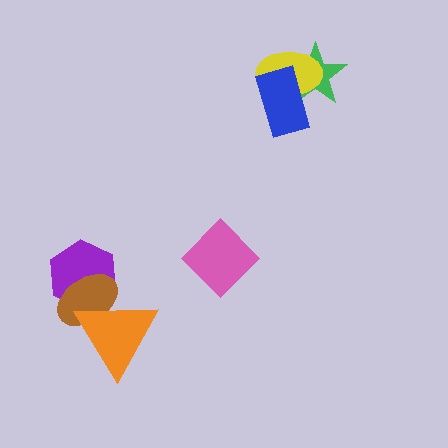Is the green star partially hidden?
Yes, it is partially covered by another shape.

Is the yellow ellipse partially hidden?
Yes, it is partially covered by another shape.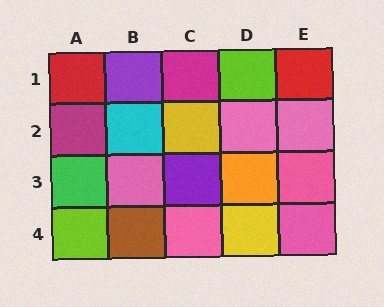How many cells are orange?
1 cell is orange.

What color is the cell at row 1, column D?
Lime.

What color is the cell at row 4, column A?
Lime.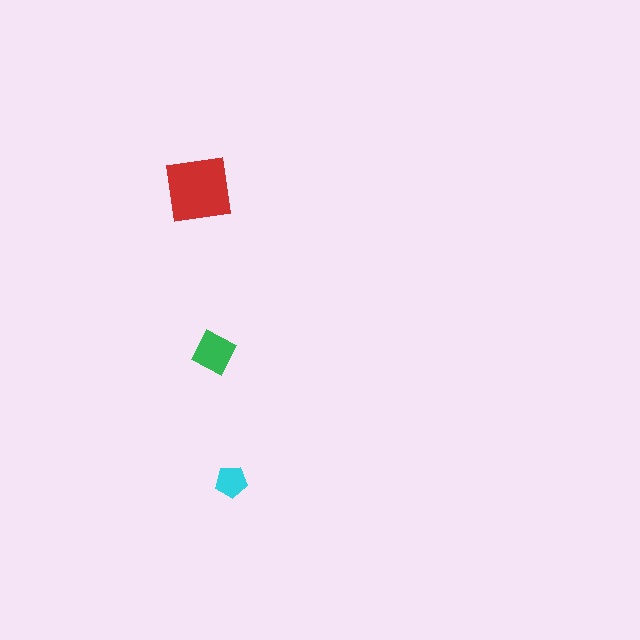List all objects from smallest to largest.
The cyan pentagon, the green square, the red square.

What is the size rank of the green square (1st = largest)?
2nd.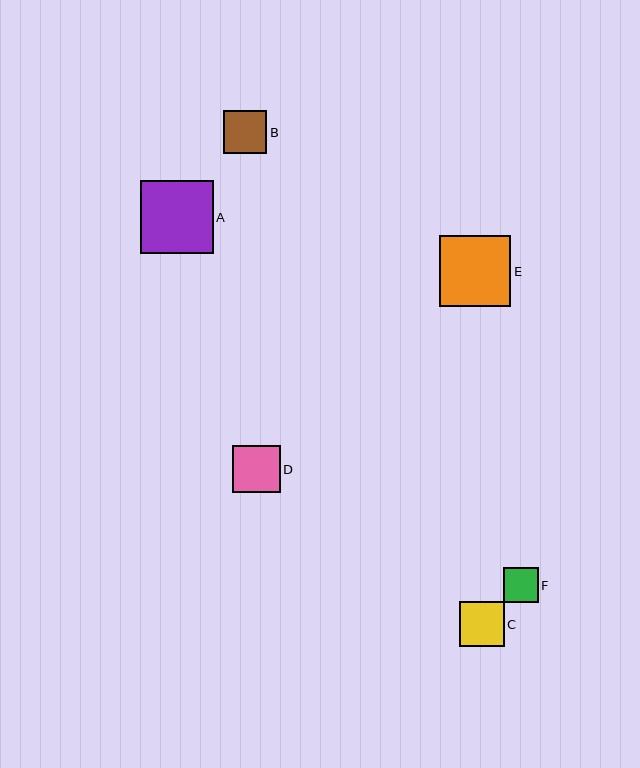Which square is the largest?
Square A is the largest with a size of approximately 73 pixels.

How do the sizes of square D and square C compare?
Square D and square C are approximately the same size.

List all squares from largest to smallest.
From largest to smallest: A, E, D, C, B, F.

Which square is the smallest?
Square F is the smallest with a size of approximately 35 pixels.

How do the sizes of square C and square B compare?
Square C and square B are approximately the same size.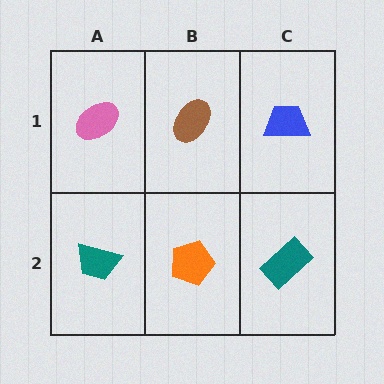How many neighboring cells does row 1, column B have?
3.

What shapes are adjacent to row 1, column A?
A teal trapezoid (row 2, column A), a brown ellipse (row 1, column B).